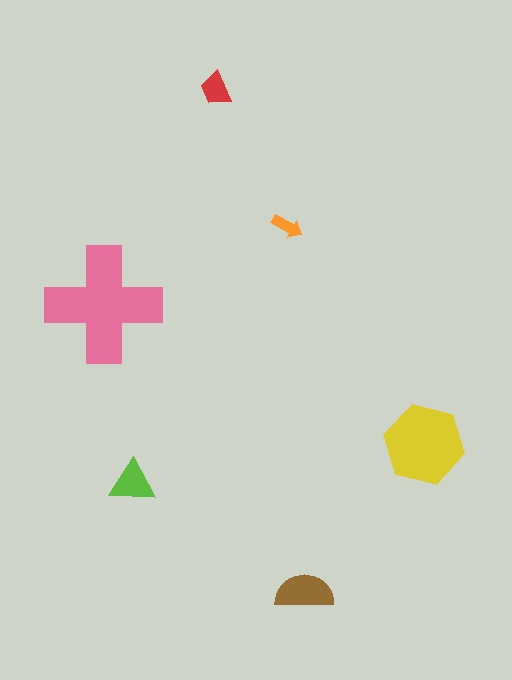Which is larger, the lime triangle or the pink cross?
The pink cross.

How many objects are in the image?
There are 6 objects in the image.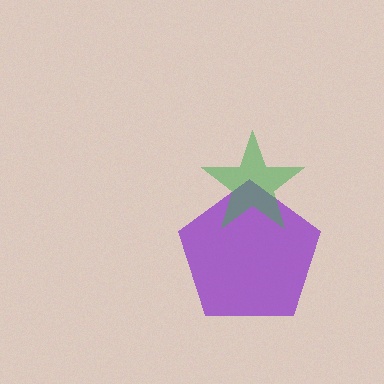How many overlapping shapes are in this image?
There are 2 overlapping shapes in the image.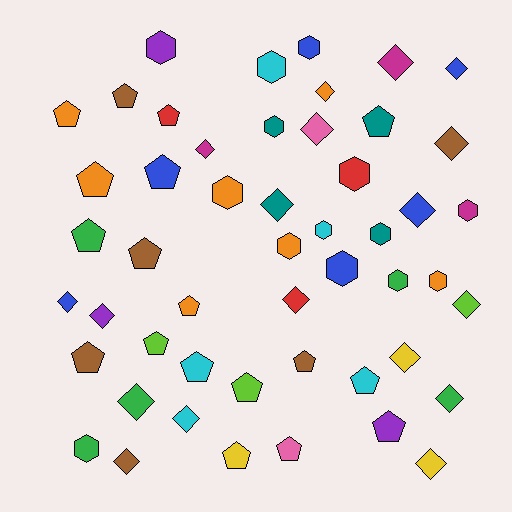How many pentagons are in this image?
There are 18 pentagons.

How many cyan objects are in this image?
There are 5 cyan objects.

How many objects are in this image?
There are 50 objects.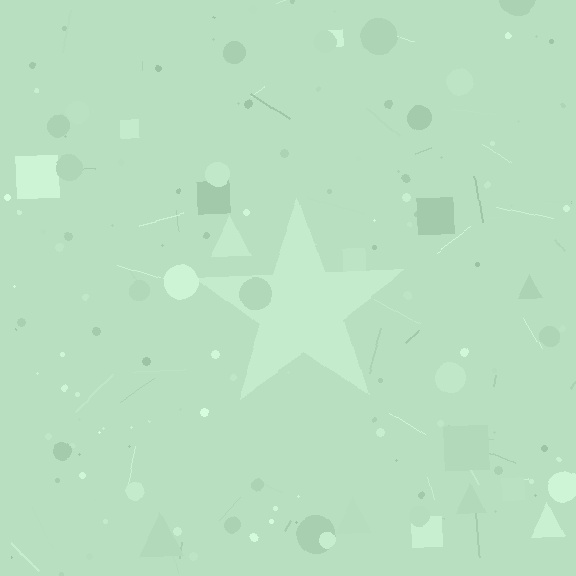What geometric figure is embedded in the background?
A star is embedded in the background.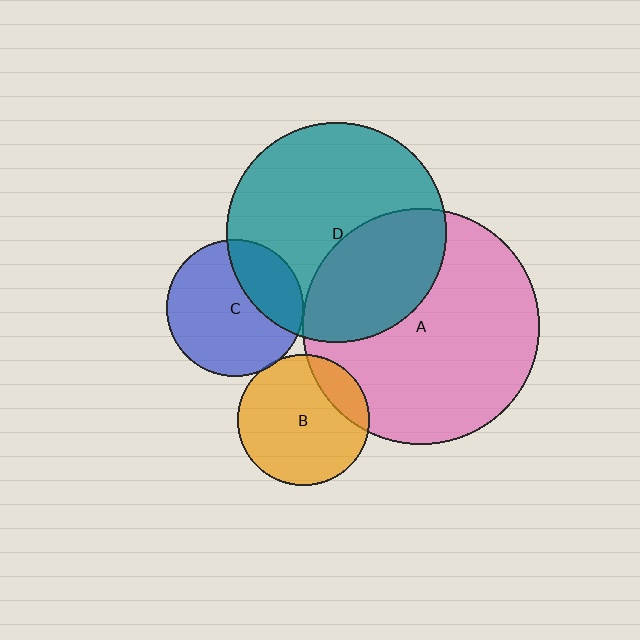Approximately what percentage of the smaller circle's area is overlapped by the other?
Approximately 15%.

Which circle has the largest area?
Circle A (pink).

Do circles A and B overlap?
Yes.